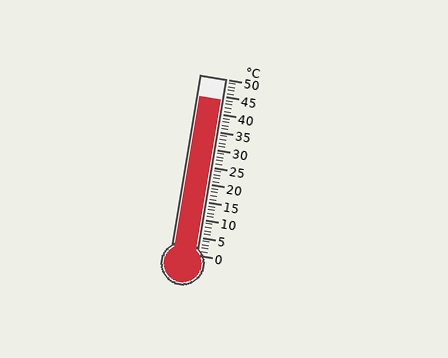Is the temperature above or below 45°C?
The temperature is below 45°C.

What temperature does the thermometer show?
The thermometer shows approximately 44°C.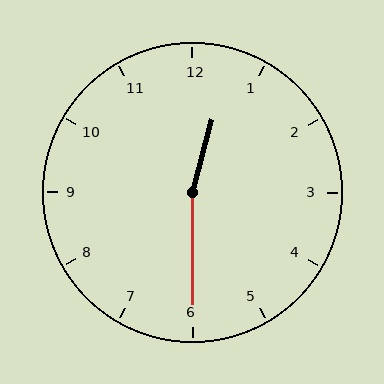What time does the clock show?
12:30.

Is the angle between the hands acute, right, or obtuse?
It is obtuse.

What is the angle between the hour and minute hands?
Approximately 165 degrees.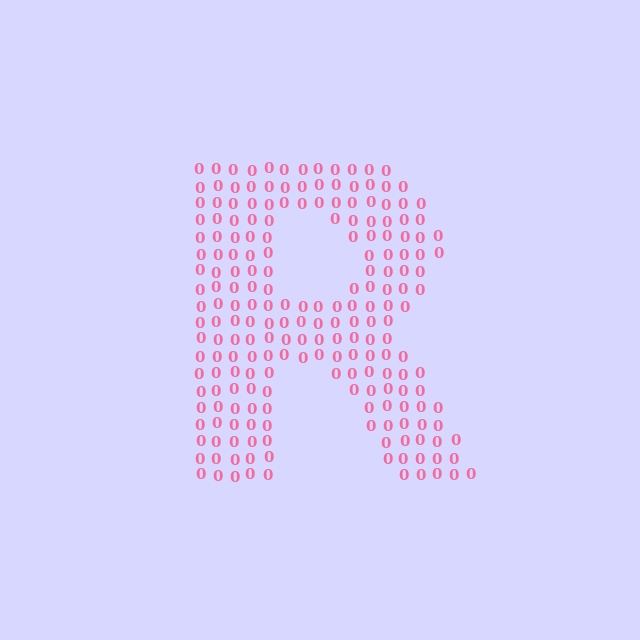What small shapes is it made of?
It is made of small digit 0's.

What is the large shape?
The large shape is the letter R.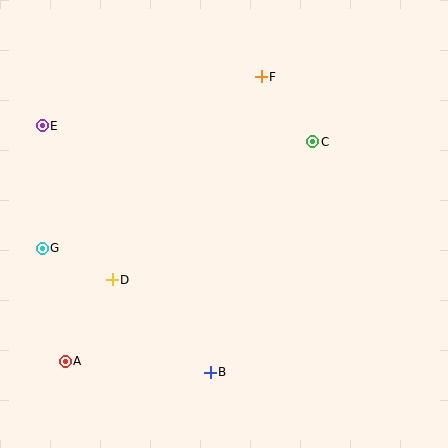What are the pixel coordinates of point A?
Point A is at (65, 361).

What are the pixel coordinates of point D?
Point D is at (112, 280).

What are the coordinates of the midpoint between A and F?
The midpoint between A and F is at (163, 219).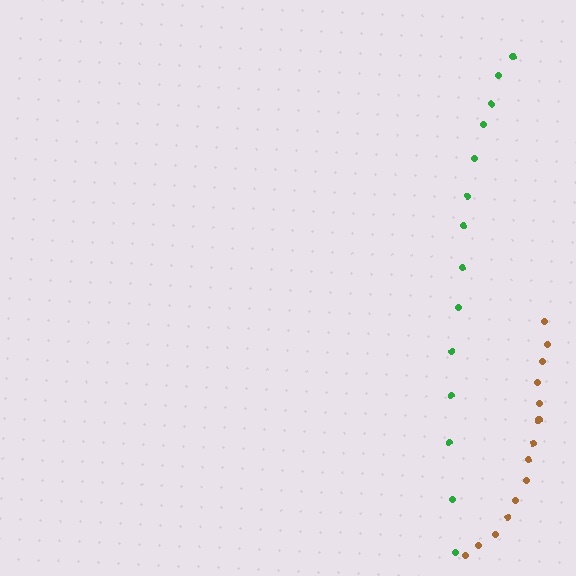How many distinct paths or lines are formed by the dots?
There are 2 distinct paths.